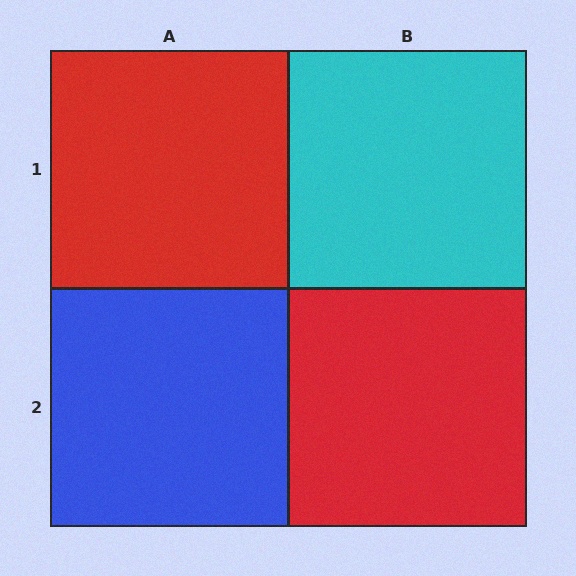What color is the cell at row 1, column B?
Cyan.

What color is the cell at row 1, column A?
Red.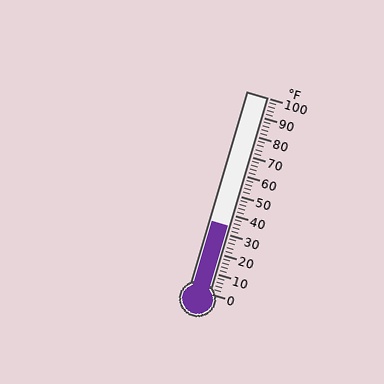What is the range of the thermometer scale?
The thermometer scale ranges from 0°F to 100°F.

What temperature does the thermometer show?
The thermometer shows approximately 34°F.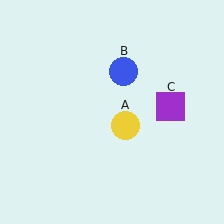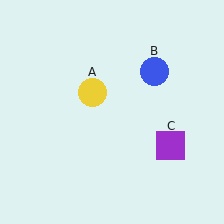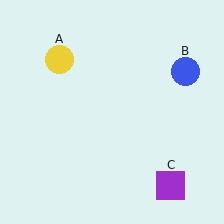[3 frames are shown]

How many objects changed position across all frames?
3 objects changed position: yellow circle (object A), blue circle (object B), purple square (object C).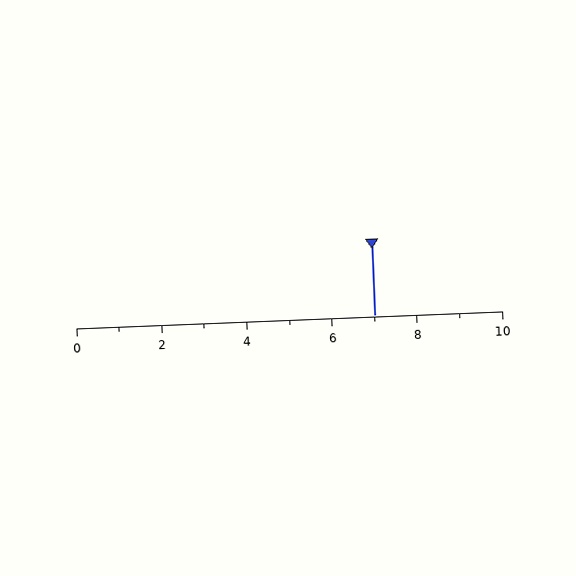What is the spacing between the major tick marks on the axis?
The major ticks are spaced 2 apart.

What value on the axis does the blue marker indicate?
The marker indicates approximately 7.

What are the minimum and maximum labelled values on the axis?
The axis runs from 0 to 10.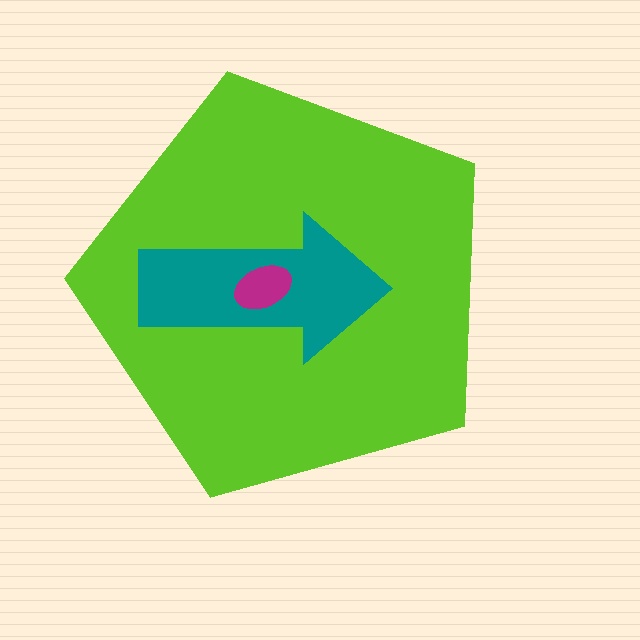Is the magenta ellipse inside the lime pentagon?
Yes.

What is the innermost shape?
The magenta ellipse.